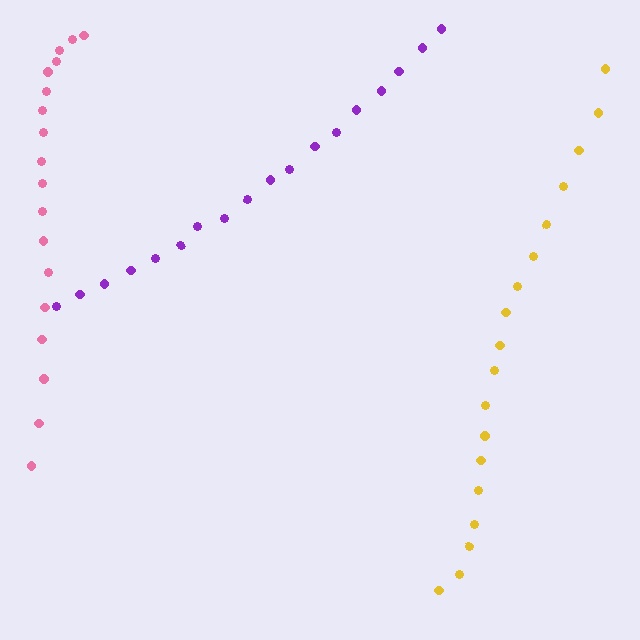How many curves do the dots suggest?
There are 3 distinct paths.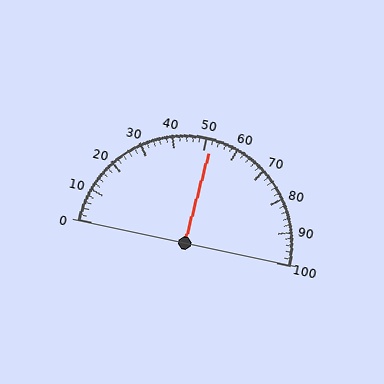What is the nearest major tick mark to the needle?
The nearest major tick mark is 50.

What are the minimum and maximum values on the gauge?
The gauge ranges from 0 to 100.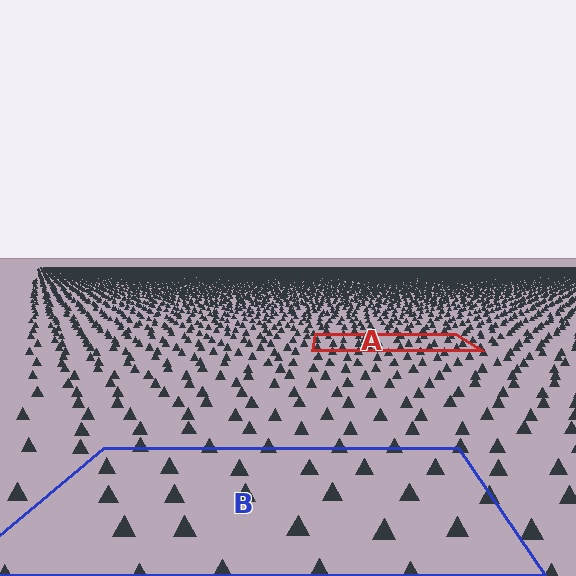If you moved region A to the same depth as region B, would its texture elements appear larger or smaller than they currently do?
They would appear larger. At a closer depth, the same texture elements are projected at a bigger on-screen size.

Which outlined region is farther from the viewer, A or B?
Region A is farther from the viewer — the texture elements inside it appear smaller and more densely packed.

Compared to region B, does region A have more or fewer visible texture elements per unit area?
Region A has more texture elements per unit area — they are packed more densely because it is farther away.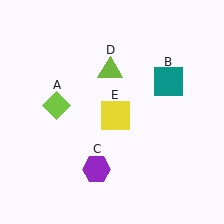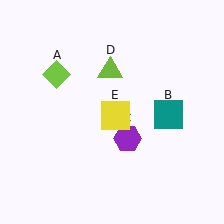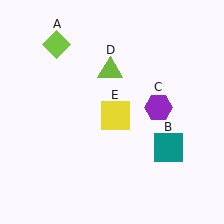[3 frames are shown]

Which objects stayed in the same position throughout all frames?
Lime triangle (object D) and yellow square (object E) remained stationary.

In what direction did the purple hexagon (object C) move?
The purple hexagon (object C) moved up and to the right.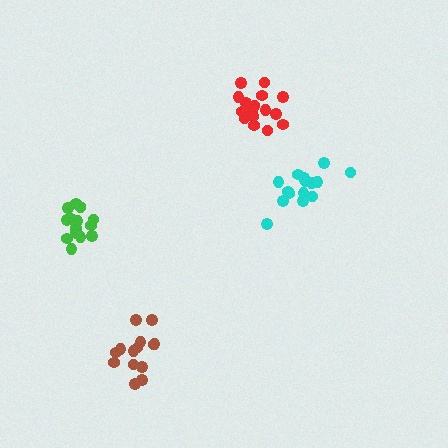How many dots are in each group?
Group 1: 15 dots, Group 2: 14 dots, Group 3: 15 dots, Group 4: 18 dots (62 total).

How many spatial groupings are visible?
There are 4 spatial groupings.